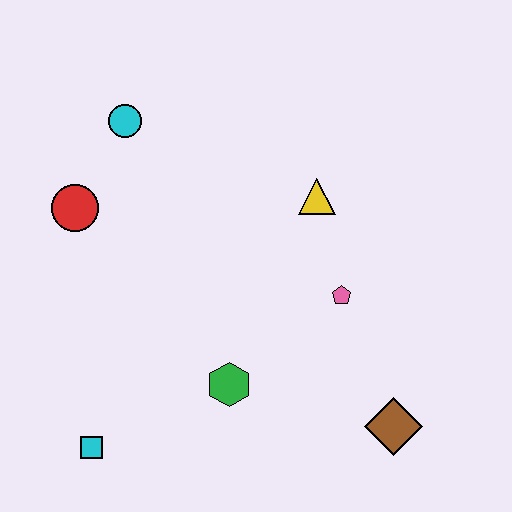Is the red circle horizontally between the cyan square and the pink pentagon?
No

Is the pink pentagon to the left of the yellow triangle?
No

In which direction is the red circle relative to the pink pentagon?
The red circle is to the left of the pink pentagon.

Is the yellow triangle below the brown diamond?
No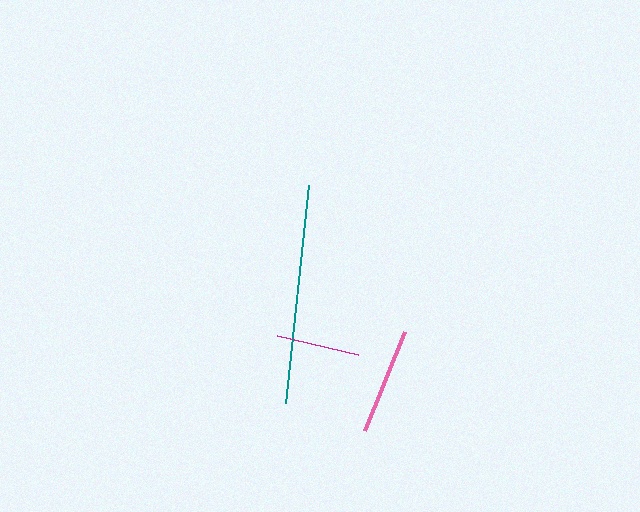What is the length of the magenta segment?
The magenta segment is approximately 84 pixels long.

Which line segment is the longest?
The teal line is the longest at approximately 219 pixels.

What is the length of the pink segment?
The pink segment is approximately 107 pixels long.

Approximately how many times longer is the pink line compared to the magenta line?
The pink line is approximately 1.3 times the length of the magenta line.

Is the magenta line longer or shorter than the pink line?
The pink line is longer than the magenta line.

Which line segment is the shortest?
The magenta line is the shortest at approximately 84 pixels.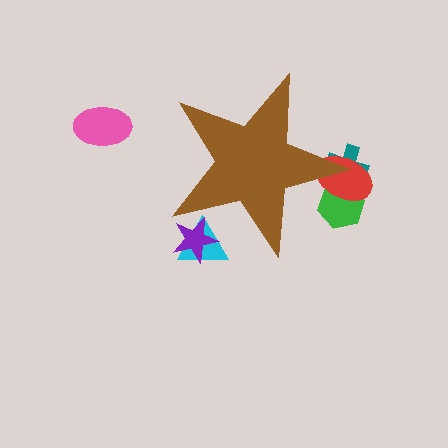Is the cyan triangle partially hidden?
Yes, the cyan triangle is partially hidden behind the brown star.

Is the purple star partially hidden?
Yes, the purple star is partially hidden behind the brown star.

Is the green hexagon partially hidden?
Yes, the green hexagon is partially hidden behind the brown star.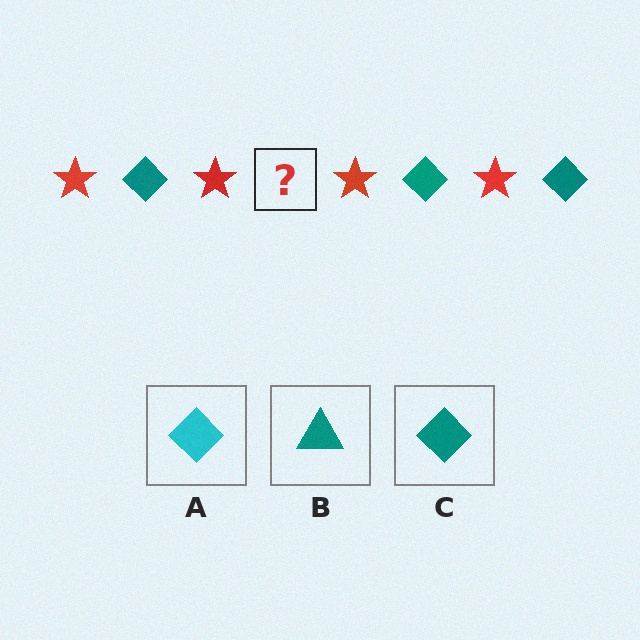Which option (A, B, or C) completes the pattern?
C.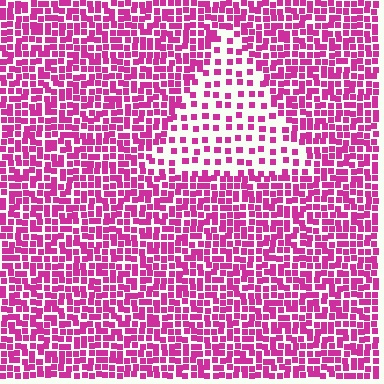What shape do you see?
I see a triangle.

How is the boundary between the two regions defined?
The boundary is defined by a change in element density (approximately 2.3x ratio). All elements are the same color, size, and shape.